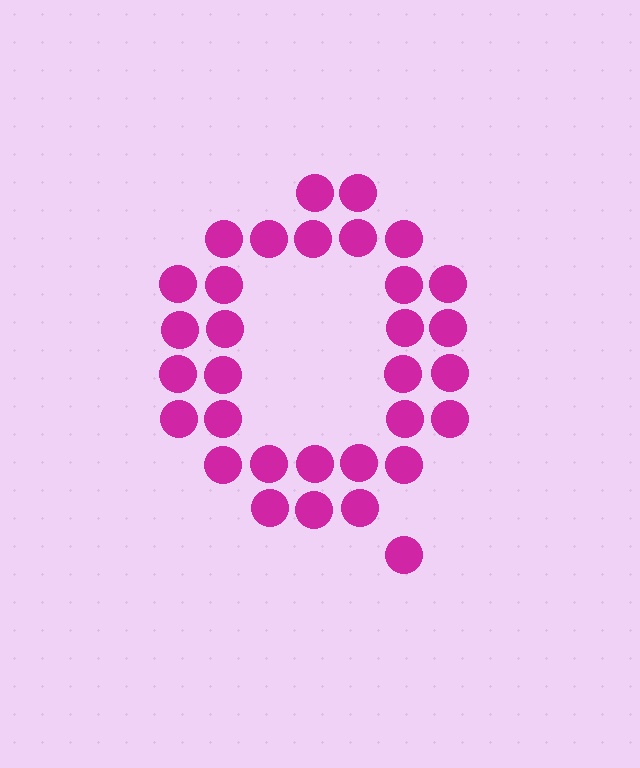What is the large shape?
The large shape is the letter Q.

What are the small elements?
The small elements are circles.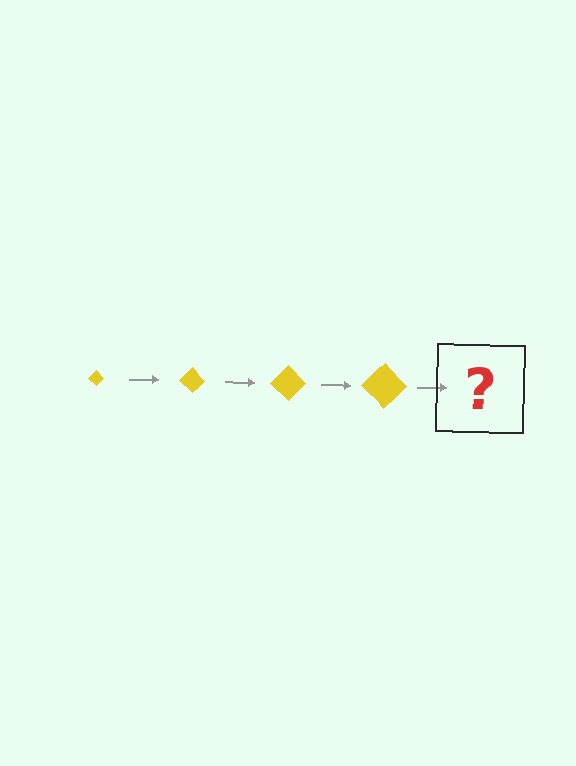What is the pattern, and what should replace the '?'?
The pattern is that the diamond gets progressively larger each step. The '?' should be a yellow diamond, larger than the previous one.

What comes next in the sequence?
The next element should be a yellow diamond, larger than the previous one.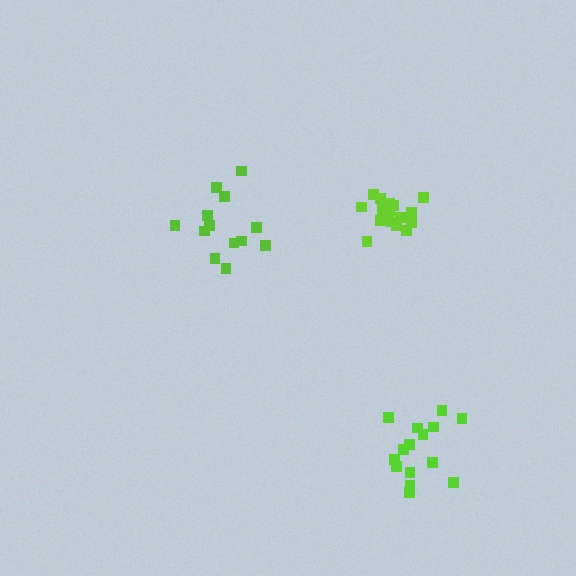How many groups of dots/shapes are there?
There are 3 groups.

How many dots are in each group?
Group 1: 13 dots, Group 2: 16 dots, Group 3: 18 dots (47 total).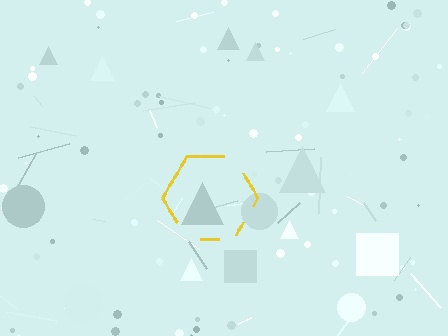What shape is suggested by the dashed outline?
The dashed outline suggests a hexagon.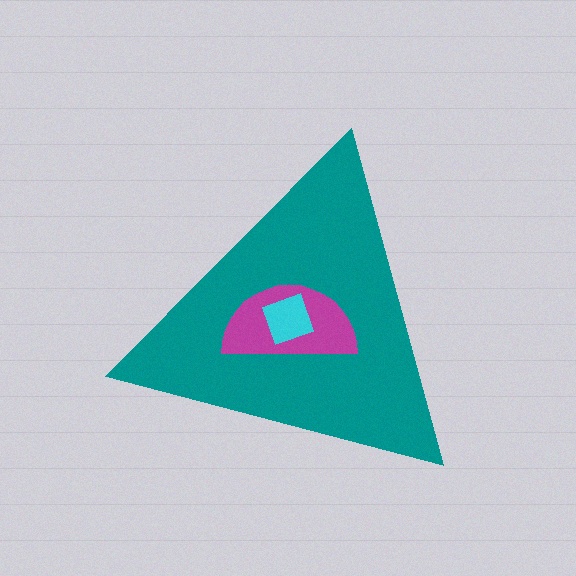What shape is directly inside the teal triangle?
The magenta semicircle.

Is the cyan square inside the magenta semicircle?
Yes.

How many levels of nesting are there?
3.